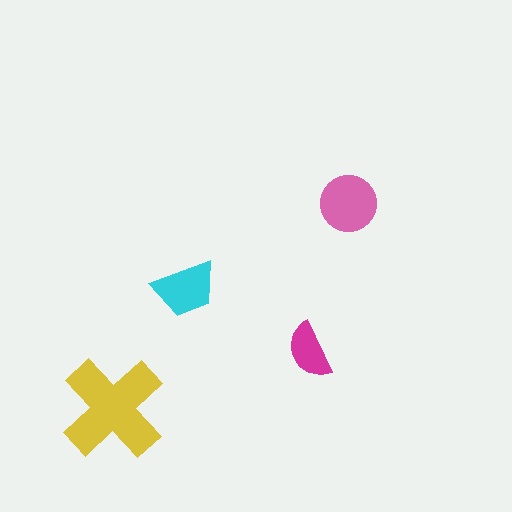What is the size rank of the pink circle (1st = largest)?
2nd.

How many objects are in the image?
There are 4 objects in the image.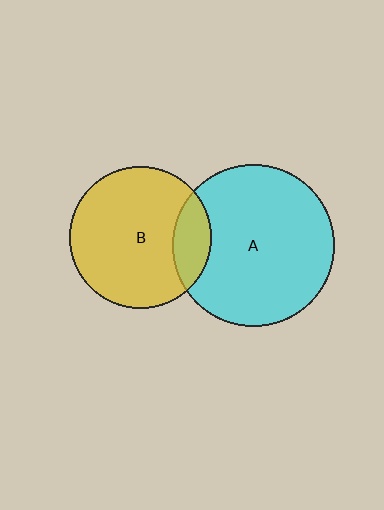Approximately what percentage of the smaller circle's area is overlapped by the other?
Approximately 15%.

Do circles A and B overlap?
Yes.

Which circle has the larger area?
Circle A (cyan).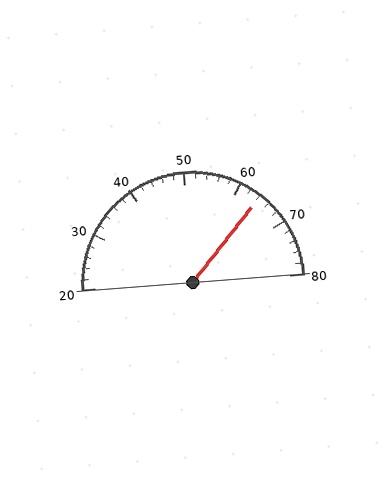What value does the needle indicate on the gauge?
The needle indicates approximately 64.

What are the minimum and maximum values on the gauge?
The gauge ranges from 20 to 80.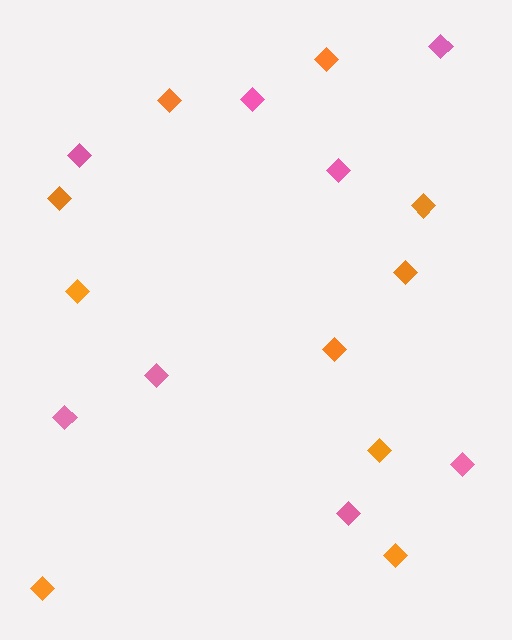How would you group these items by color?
There are 2 groups: one group of pink diamonds (8) and one group of orange diamonds (10).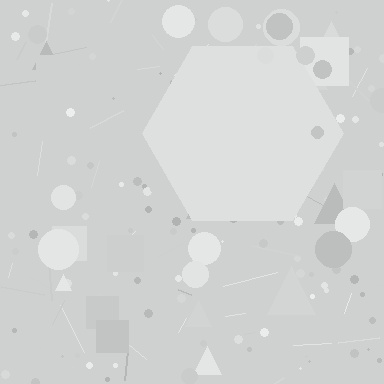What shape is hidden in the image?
A hexagon is hidden in the image.